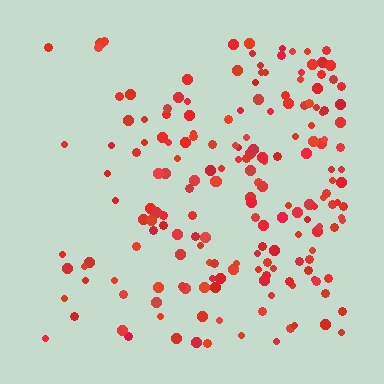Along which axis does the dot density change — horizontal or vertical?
Horizontal.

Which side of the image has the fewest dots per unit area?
The left.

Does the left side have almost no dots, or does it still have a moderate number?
Still a moderate number, just noticeably fewer than the right.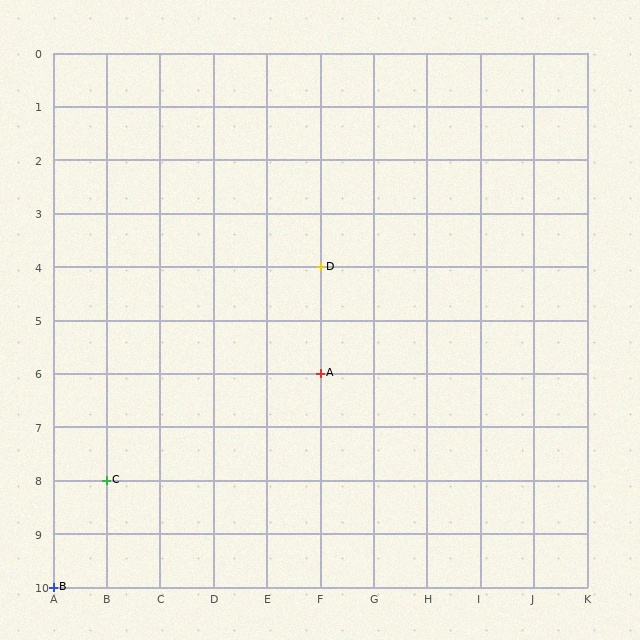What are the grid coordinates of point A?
Point A is at grid coordinates (F, 6).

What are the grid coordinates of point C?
Point C is at grid coordinates (B, 8).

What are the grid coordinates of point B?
Point B is at grid coordinates (A, 10).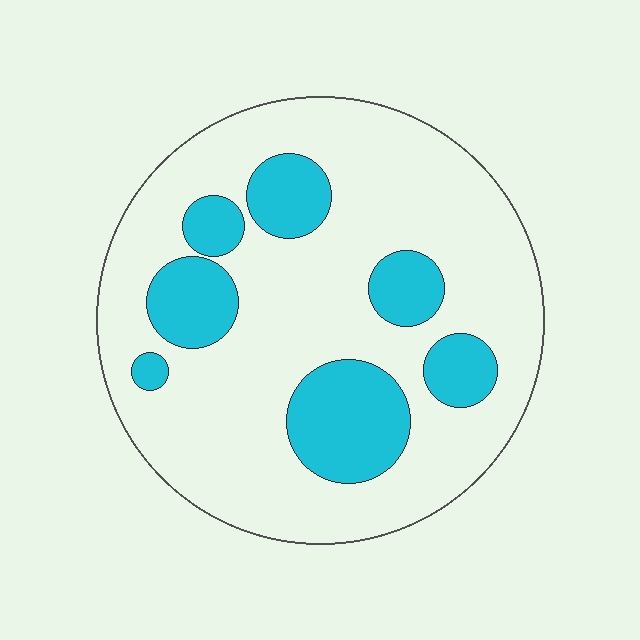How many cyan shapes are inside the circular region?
7.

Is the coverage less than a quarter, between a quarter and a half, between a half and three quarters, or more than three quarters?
Less than a quarter.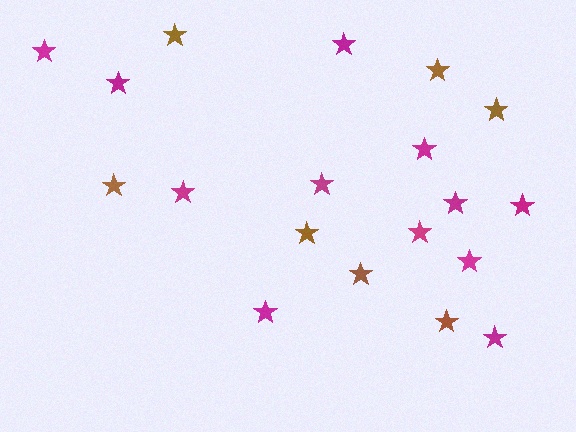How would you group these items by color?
There are 2 groups: one group of brown stars (7) and one group of magenta stars (12).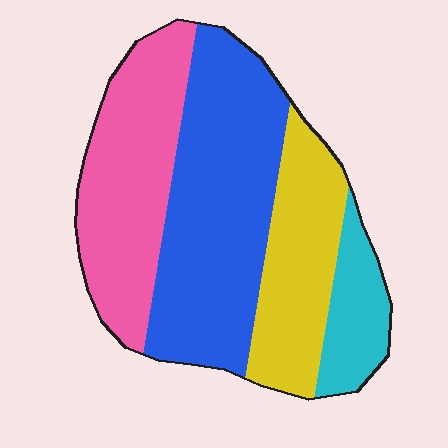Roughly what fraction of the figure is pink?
Pink takes up about one quarter (1/4) of the figure.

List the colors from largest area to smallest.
From largest to smallest: blue, pink, yellow, cyan.